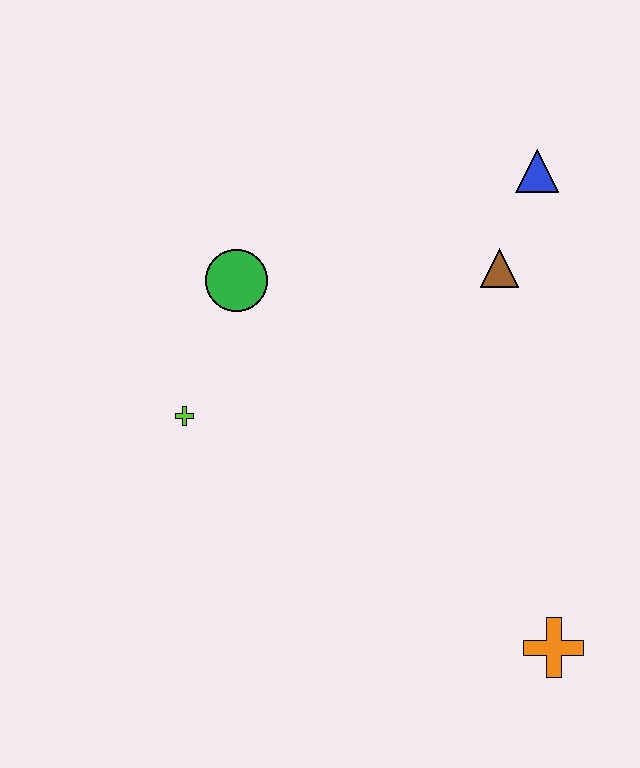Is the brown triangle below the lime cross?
No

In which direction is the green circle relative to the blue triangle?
The green circle is to the left of the blue triangle.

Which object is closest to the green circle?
The lime cross is closest to the green circle.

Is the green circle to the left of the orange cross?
Yes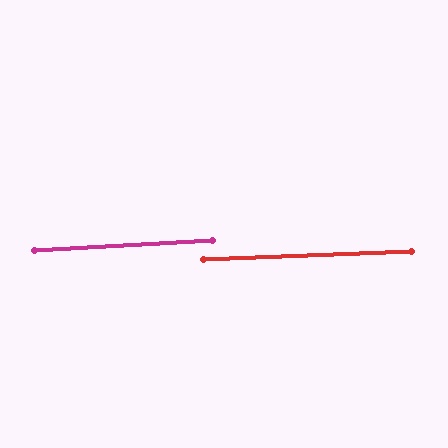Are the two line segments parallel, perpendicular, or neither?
Parallel — their directions differ by only 1.0°.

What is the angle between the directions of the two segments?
Approximately 1 degree.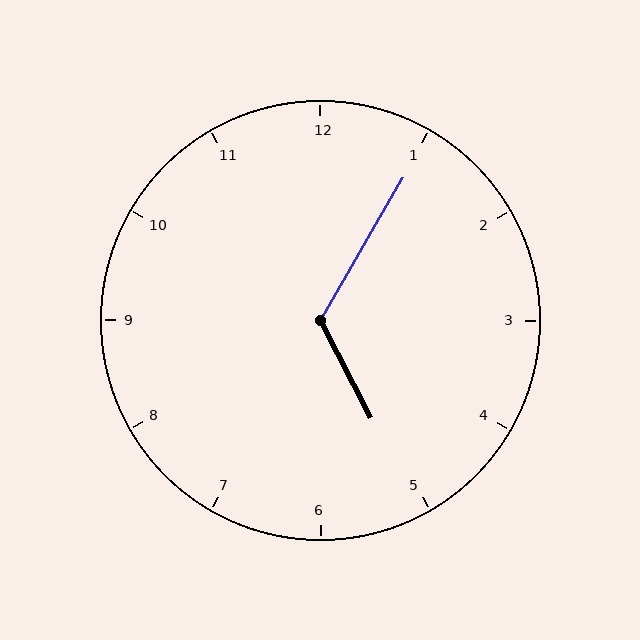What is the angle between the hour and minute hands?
Approximately 122 degrees.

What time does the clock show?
5:05.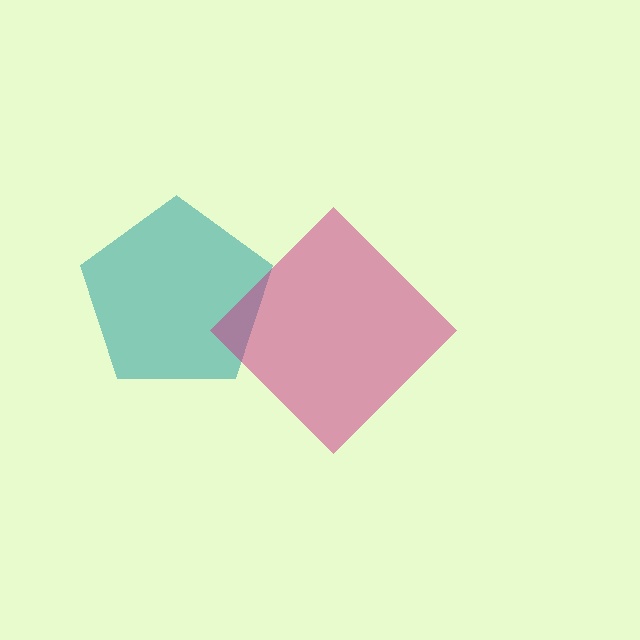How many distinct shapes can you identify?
There are 2 distinct shapes: a teal pentagon, a magenta diamond.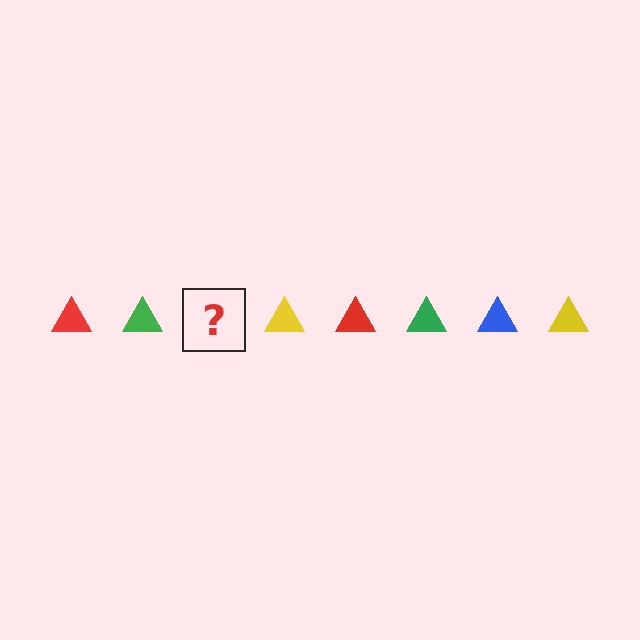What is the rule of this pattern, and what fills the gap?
The rule is that the pattern cycles through red, green, blue, yellow triangles. The gap should be filled with a blue triangle.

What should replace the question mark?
The question mark should be replaced with a blue triangle.